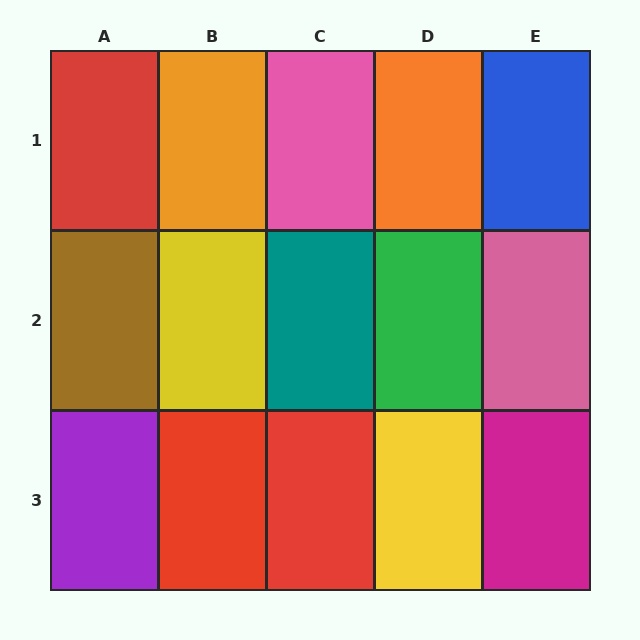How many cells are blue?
1 cell is blue.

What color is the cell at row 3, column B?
Red.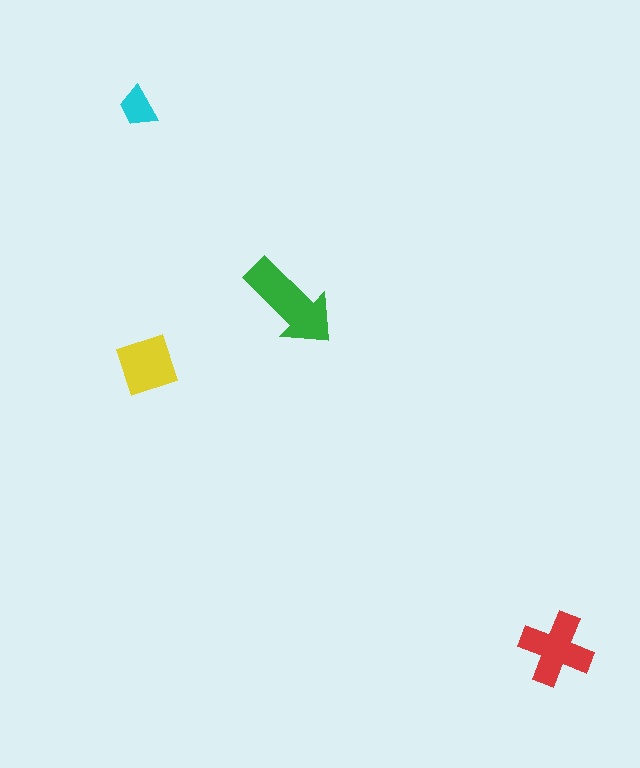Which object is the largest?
The green arrow.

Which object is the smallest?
The cyan trapezoid.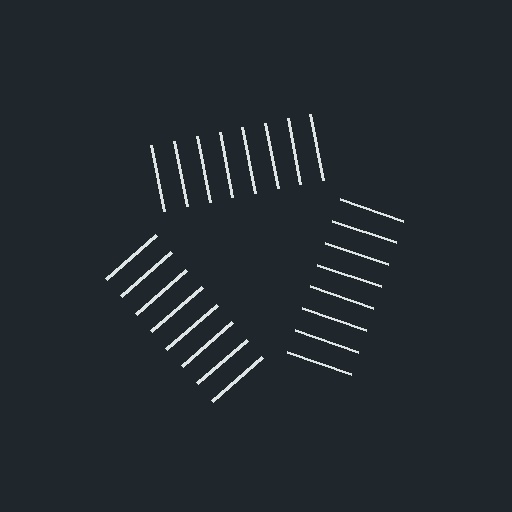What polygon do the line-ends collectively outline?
An illusory triangle — the line segments terminate on its edges but no continuous stroke is drawn.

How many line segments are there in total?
24 — 8 along each of the 3 edges.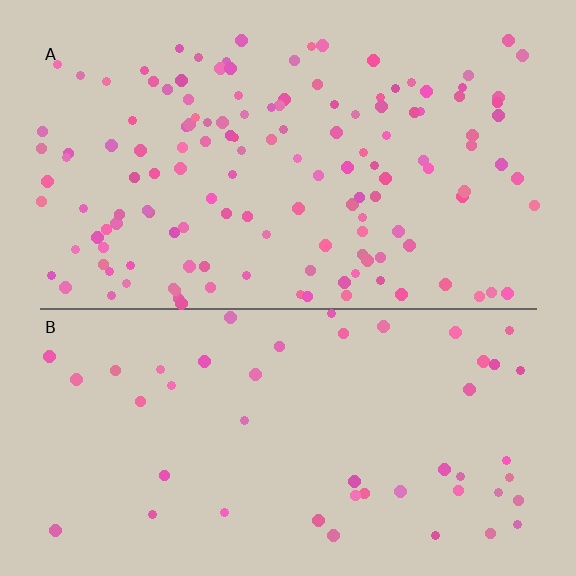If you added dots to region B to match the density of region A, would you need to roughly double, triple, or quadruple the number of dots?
Approximately triple.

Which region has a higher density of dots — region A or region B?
A (the top).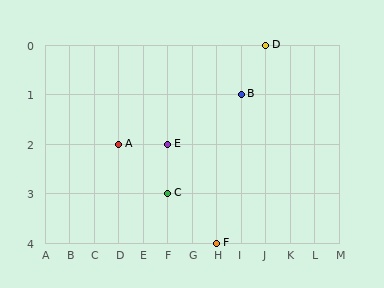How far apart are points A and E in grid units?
Points A and E are 2 columns apart.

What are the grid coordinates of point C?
Point C is at grid coordinates (F, 3).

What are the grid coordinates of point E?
Point E is at grid coordinates (F, 2).